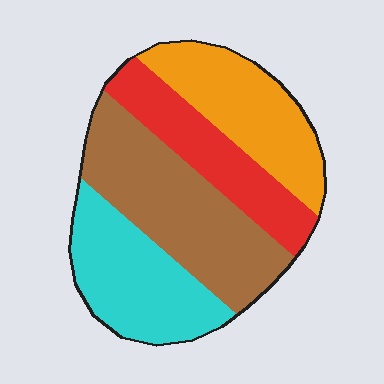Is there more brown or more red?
Brown.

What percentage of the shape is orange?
Orange takes up between a sixth and a third of the shape.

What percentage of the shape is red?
Red covers roughly 20% of the shape.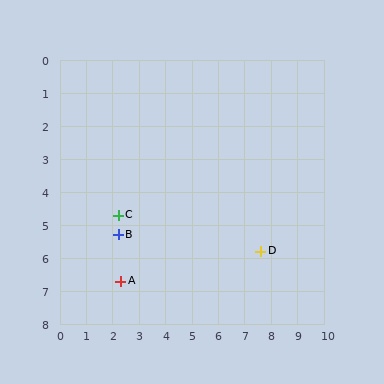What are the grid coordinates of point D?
Point D is at approximately (7.6, 5.8).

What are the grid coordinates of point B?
Point B is at approximately (2.2, 5.3).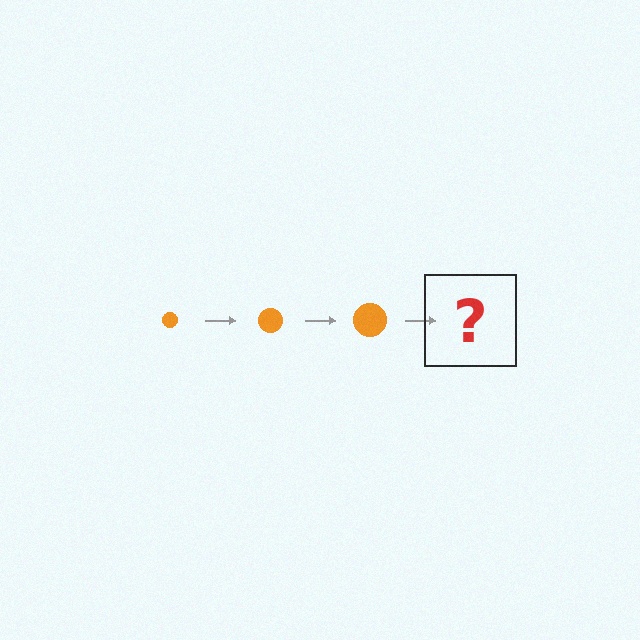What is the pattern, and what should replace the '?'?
The pattern is that the circle gets progressively larger each step. The '?' should be an orange circle, larger than the previous one.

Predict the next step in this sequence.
The next step is an orange circle, larger than the previous one.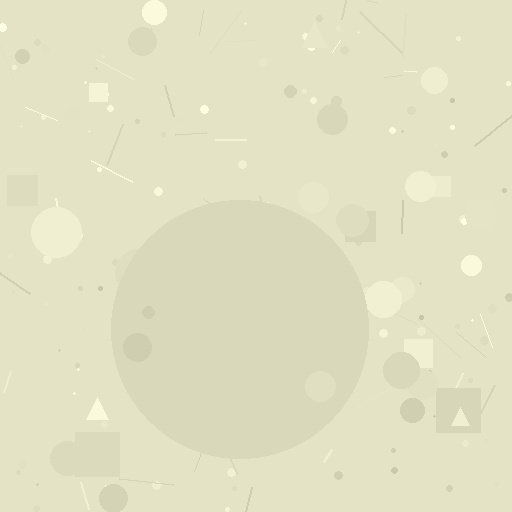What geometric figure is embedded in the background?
A circle is embedded in the background.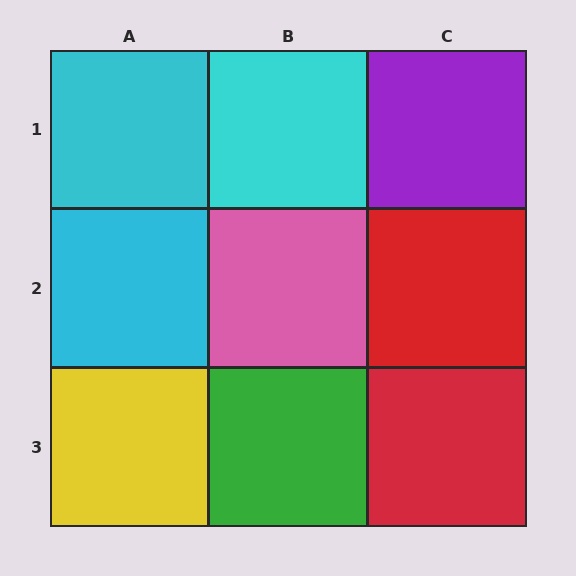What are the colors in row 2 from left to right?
Cyan, pink, red.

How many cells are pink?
1 cell is pink.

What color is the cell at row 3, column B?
Green.